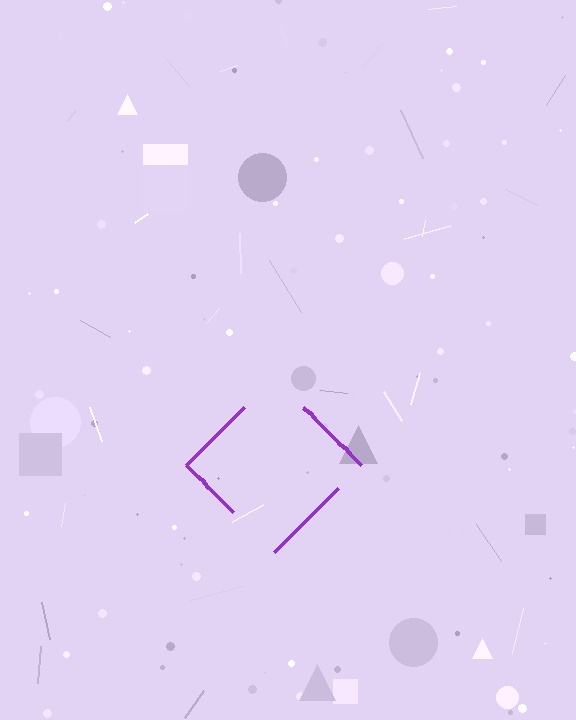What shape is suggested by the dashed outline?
The dashed outline suggests a diamond.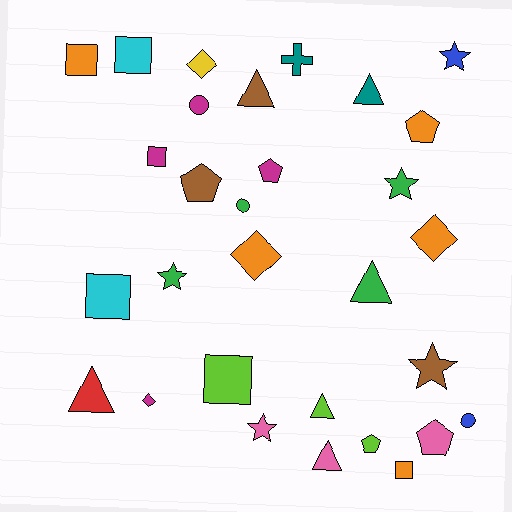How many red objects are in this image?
There is 1 red object.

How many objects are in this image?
There are 30 objects.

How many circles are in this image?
There are 3 circles.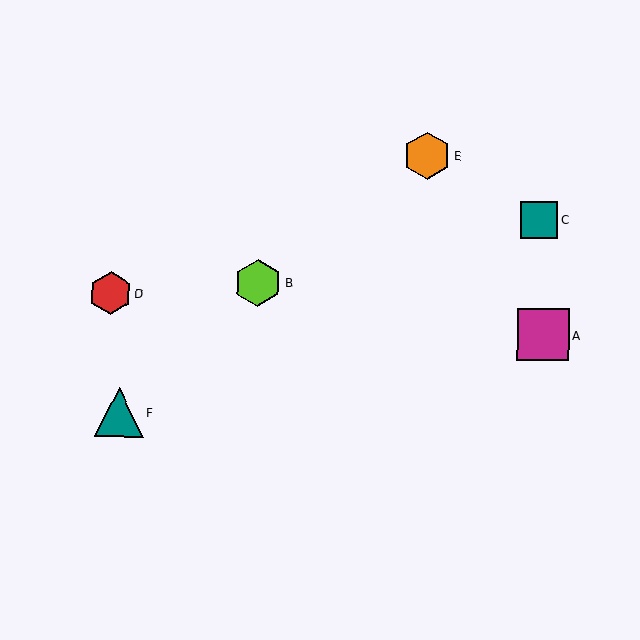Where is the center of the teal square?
The center of the teal square is at (539, 220).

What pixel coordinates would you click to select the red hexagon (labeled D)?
Click at (111, 293) to select the red hexagon D.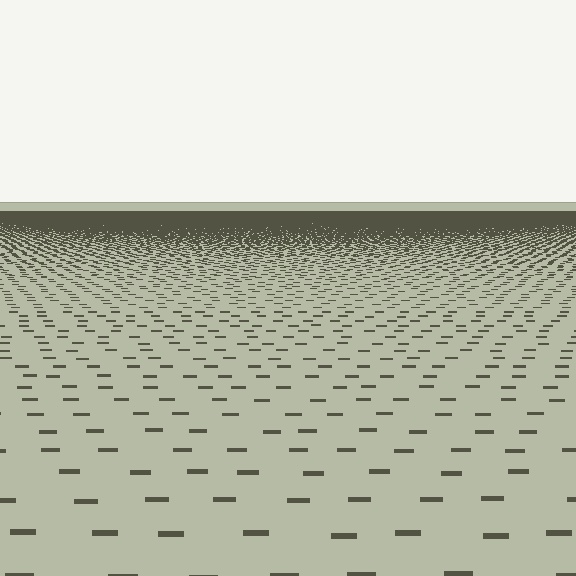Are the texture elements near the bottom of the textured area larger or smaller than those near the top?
Larger. Near the bottom, elements are closer to the viewer and appear at a bigger on-screen size.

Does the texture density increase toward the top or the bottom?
Density increases toward the top.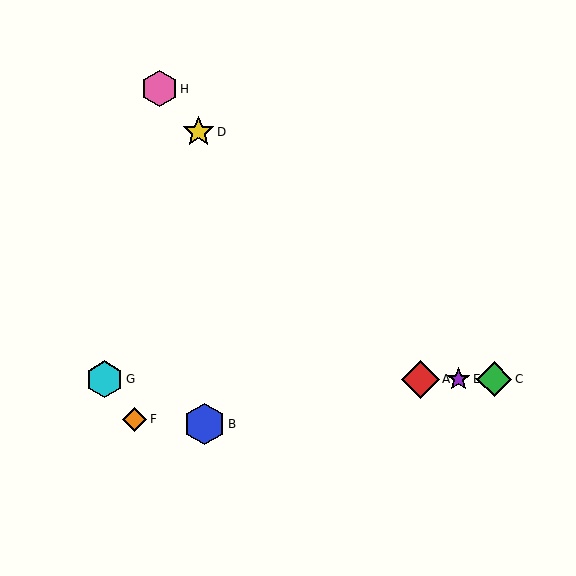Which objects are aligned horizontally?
Objects A, C, E, G are aligned horizontally.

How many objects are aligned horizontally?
4 objects (A, C, E, G) are aligned horizontally.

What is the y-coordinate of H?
Object H is at y≈89.